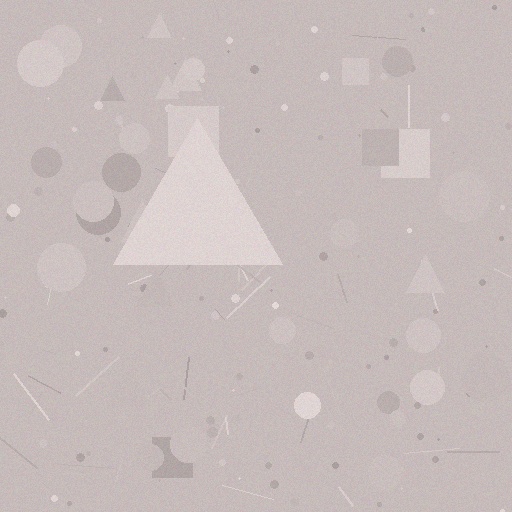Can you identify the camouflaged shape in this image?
The camouflaged shape is a triangle.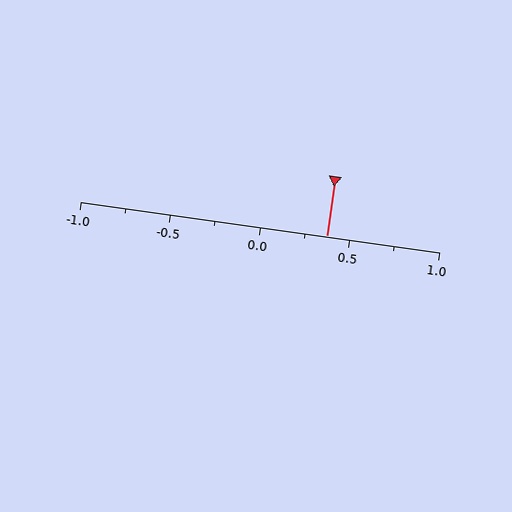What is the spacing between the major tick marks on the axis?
The major ticks are spaced 0.5 apart.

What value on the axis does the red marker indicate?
The marker indicates approximately 0.38.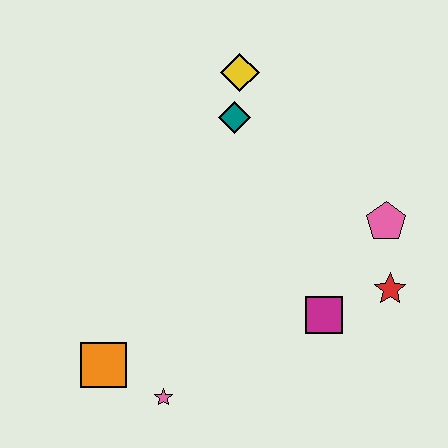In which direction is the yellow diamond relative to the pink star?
The yellow diamond is above the pink star.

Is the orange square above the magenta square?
No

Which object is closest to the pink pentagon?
The red star is closest to the pink pentagon.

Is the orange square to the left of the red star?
Yes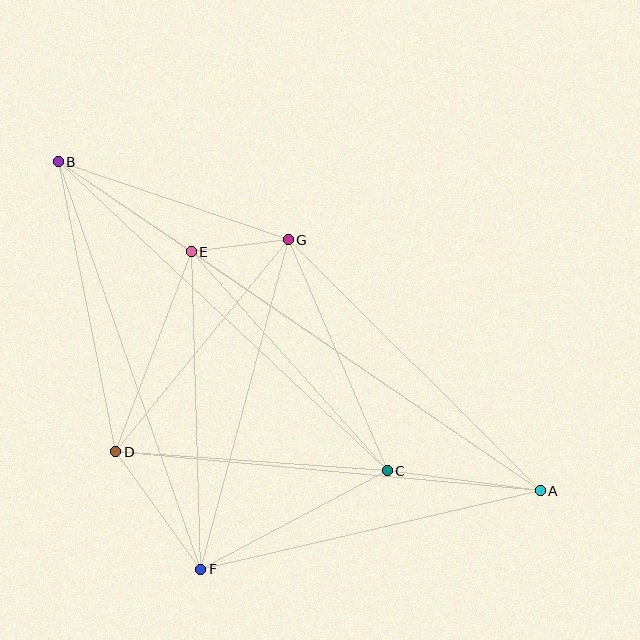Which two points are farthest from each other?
Points A and B are farthest from each other.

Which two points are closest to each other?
Points E and G are closest to each other.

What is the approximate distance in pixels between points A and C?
The distance between A and C is approximately 154 pixels.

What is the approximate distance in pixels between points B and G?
The distance between B and G is approximately 243 pixels.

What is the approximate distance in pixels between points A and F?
The distance between A and F is approximately 348 pixels.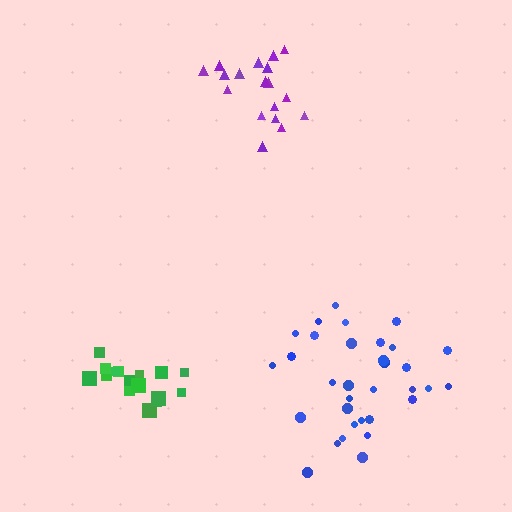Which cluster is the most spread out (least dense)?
Blue.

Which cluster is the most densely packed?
Green.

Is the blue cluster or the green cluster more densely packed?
Green.